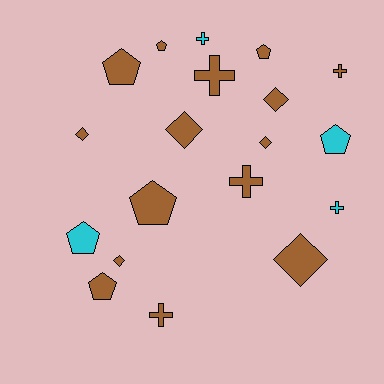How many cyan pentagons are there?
There are 2 cyan pentagons.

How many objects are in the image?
There are 19 objects.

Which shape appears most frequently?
Pentagon, with 7 objects.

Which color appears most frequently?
Brown, with 15 objects.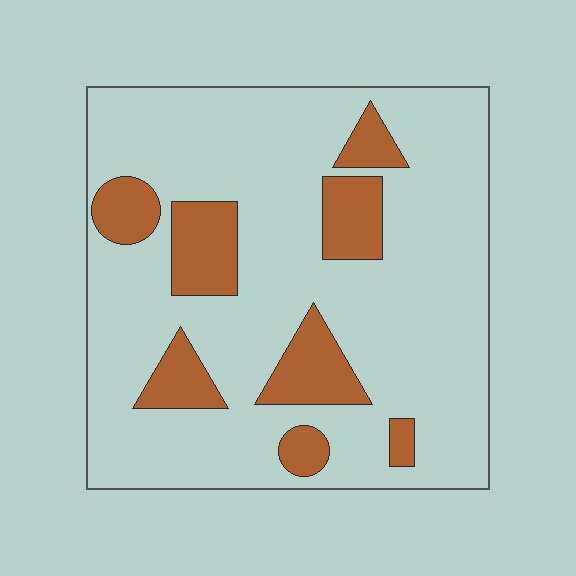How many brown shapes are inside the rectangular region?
8.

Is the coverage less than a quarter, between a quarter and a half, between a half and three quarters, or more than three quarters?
Less than a quarter.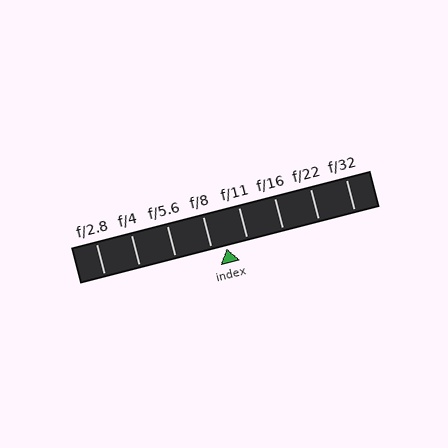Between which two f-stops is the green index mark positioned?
The index mark is between f/8 and f/11.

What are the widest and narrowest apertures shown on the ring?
The widest aperture shown is f/2.8 and the narrowest is f/32.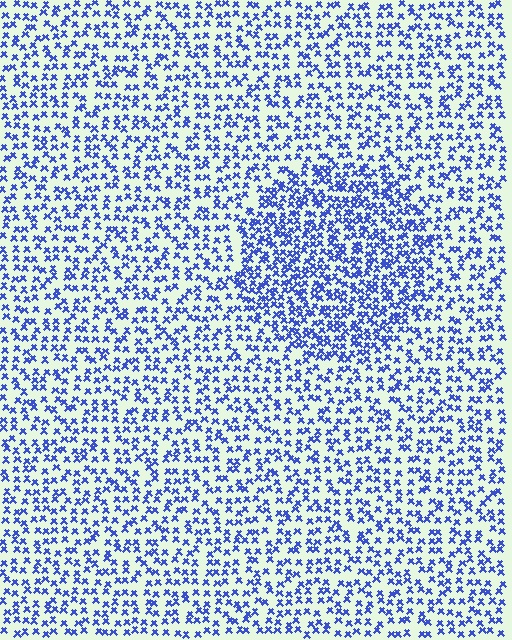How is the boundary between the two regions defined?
The boundary is defined by a change in element density (approximately 1.7x ratio). All elements are the same color, size, and shape.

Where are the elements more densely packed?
The elements are more densely packed inside the circle boundary.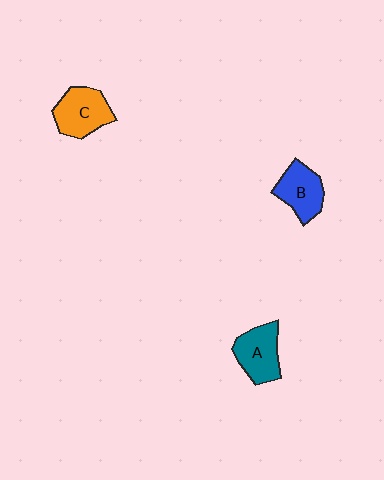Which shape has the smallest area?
Shape B (blue).